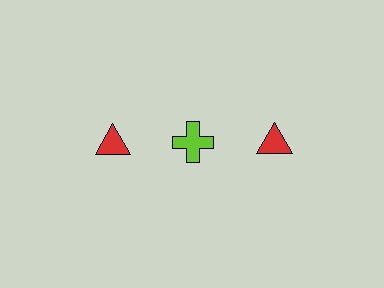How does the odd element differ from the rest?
It differs in both color (lime instead of red) and shape (cross instead of triangle).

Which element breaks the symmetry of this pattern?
The lime cross in the top row, second from left column breaks the symmetry. All other shapes are red triangles.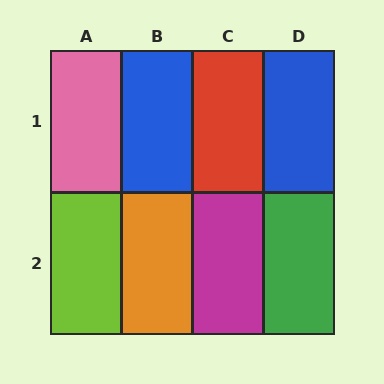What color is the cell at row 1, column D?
Blue.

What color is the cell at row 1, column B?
Blue.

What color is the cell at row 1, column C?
Red.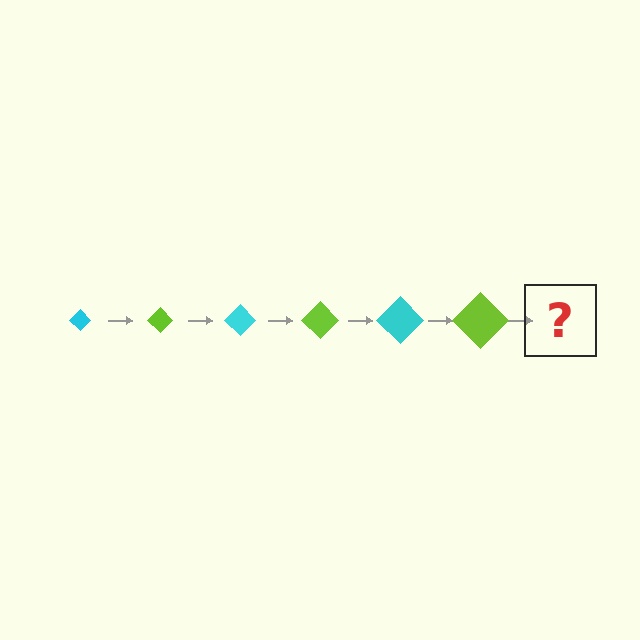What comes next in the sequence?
The next element should be a cyan diamond, larger than the previous one.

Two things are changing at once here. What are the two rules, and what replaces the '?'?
The two rules are that the diamond grows larger each step and the color cycles through cyan and lime. The '?' should be a cyan diamond, larger than the previous one.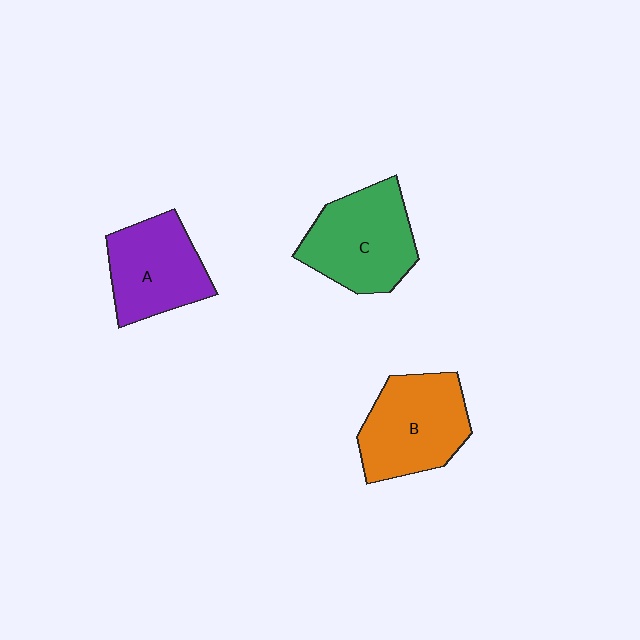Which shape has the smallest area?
Shape A (purple).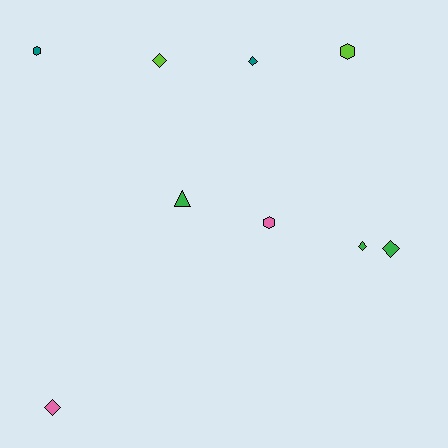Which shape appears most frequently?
Diamond, with 5 objects.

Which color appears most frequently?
Green, with 3 objects.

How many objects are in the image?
There are 9 objects.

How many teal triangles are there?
There are no teal triangles.